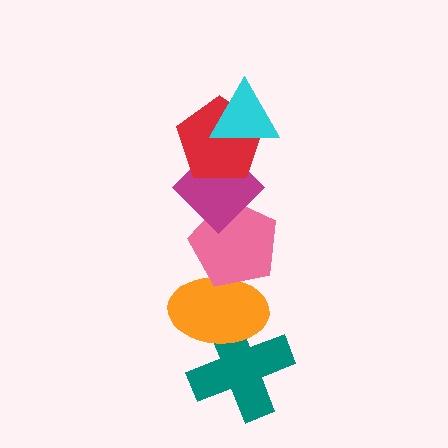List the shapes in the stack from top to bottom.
From top to bottom: the cyan triangle, the red pentagon, the magenta diamond, the pink pentagon, the orange ellipse, the teal cross.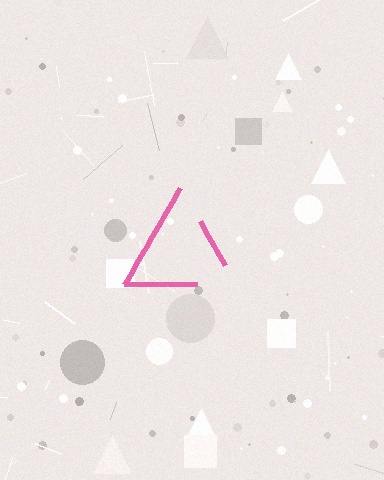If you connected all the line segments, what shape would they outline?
They would outline a triangle.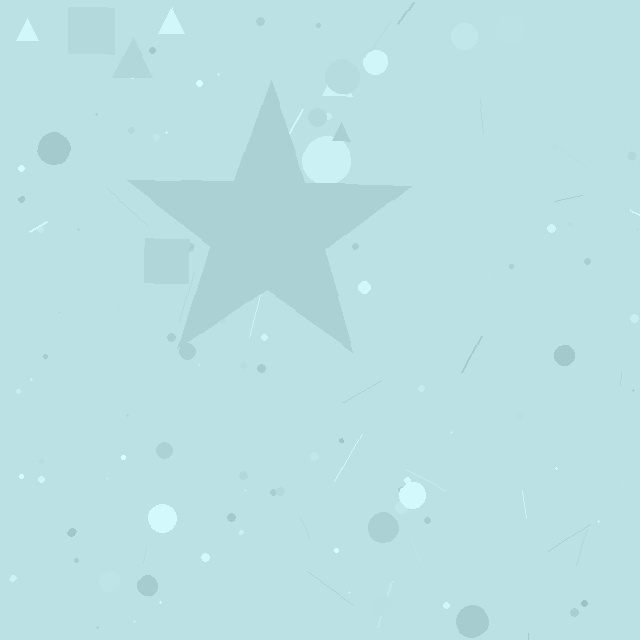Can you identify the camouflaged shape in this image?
The camouflaged shape is a star.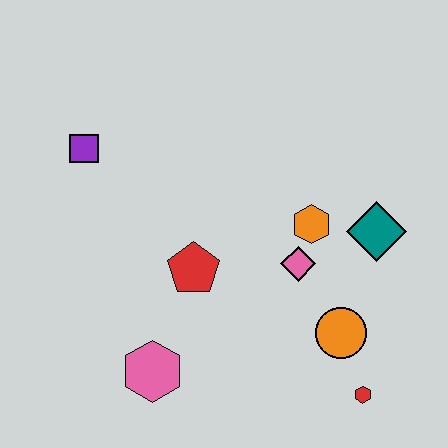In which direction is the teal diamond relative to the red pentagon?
The teal diamond is to the right of the red pentagon.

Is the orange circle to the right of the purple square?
Yes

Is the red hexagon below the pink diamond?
Yes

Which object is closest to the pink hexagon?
The red pentagon is closest to the pink hexagon.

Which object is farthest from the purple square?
The red hexagon is farthest from the purple square.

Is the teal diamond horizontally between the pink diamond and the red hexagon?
No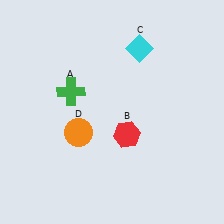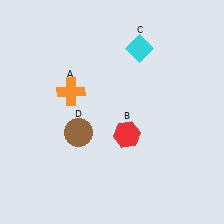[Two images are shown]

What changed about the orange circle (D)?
In Image 1, D is orange. In Image 2, it changed to brown.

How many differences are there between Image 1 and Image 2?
There are 2 differences between the two images.